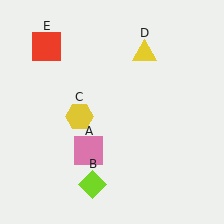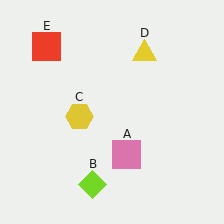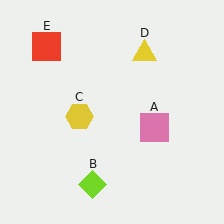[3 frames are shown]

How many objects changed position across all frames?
1 object changed position: pink square (object A).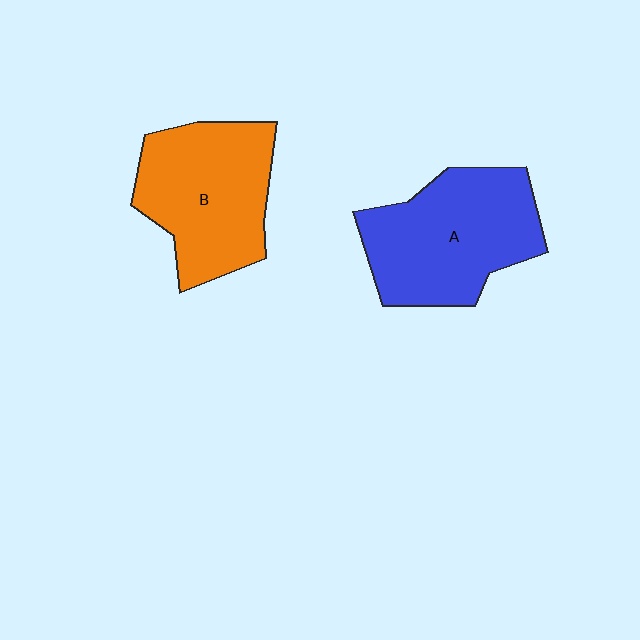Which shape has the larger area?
Shape A (blue).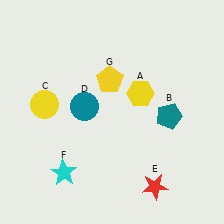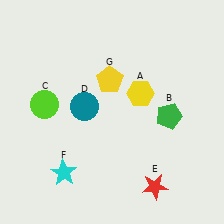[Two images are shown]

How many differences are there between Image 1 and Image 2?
There are 2 differences between the two images.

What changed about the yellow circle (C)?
In Image 1, C is yellow. In Image 2, it changed to lime.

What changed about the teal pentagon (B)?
In Image 1, B is teal. In Image 2, it changed to green.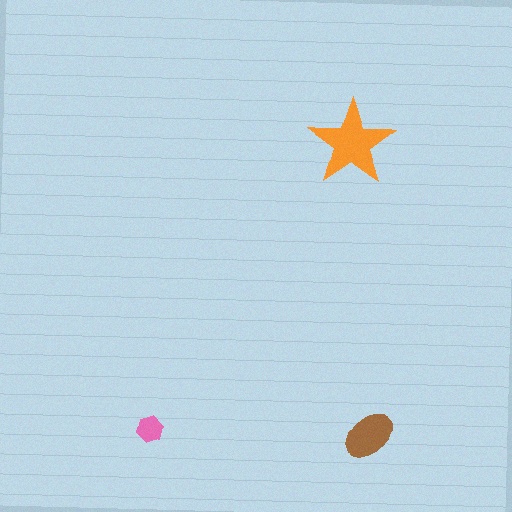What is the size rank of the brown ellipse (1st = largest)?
2nd.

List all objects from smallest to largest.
The pink hexagon, the brown ellipse, the orange star.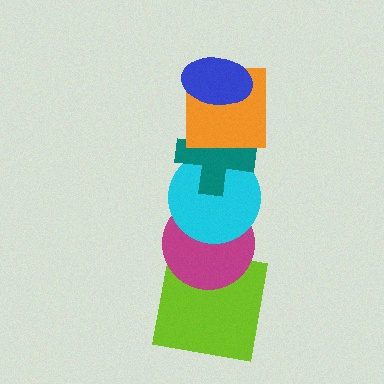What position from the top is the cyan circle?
The cyan circle is 4th from the top.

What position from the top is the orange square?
The orange square is 2nd from the top.